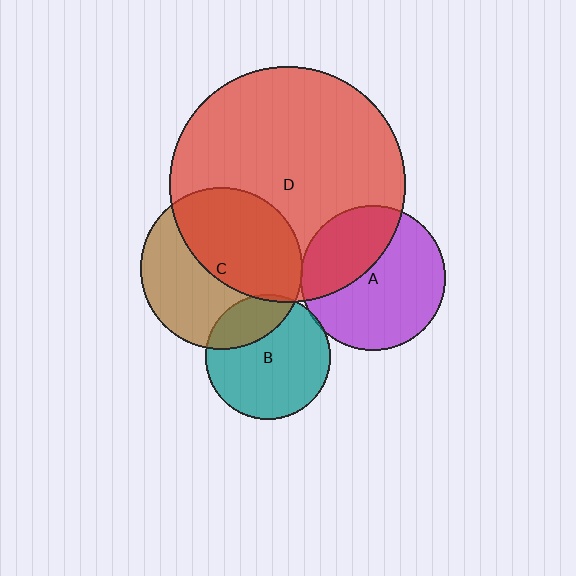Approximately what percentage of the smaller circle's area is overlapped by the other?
Approximately 5%.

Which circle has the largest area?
Circle D (red).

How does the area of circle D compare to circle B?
Approximately 3.6 times.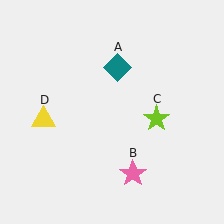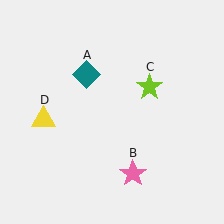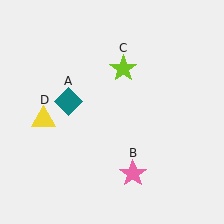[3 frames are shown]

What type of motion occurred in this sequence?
The teal diamond (object A), lime star (object C) rotated counterclockwise around the center of the scene.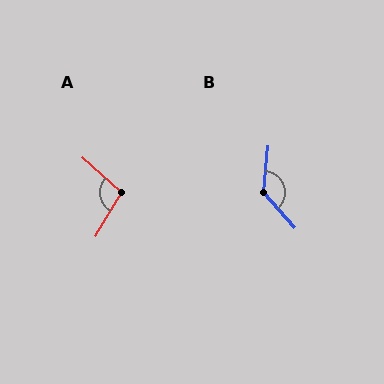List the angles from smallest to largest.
A (101°), B (133°).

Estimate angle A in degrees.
Approximately 101 degrees.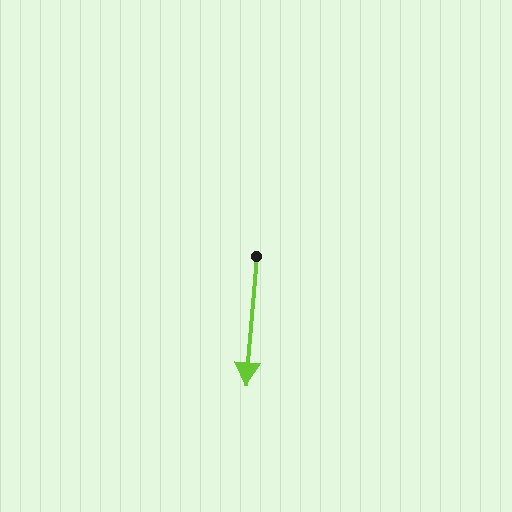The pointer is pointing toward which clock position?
Roughly 6 o'clock.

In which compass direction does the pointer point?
South.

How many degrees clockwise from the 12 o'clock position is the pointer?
Approximately 185 degrees.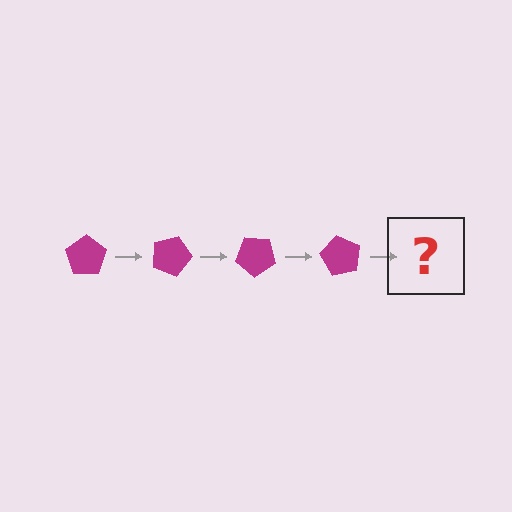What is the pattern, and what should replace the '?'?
The pattern is that the pentagon rotates 20 degrees each step. The '?' should be a magenta pentagon rotated 80 degrees.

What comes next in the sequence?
The next element should be a magenta pentagon rotated 80 degrees.